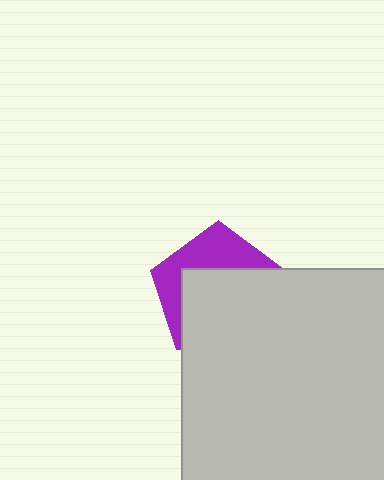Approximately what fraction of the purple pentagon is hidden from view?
Roughly 62% of the purple pentagon is hidden behind the light gray square.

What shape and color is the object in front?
The object in front is a light gray square.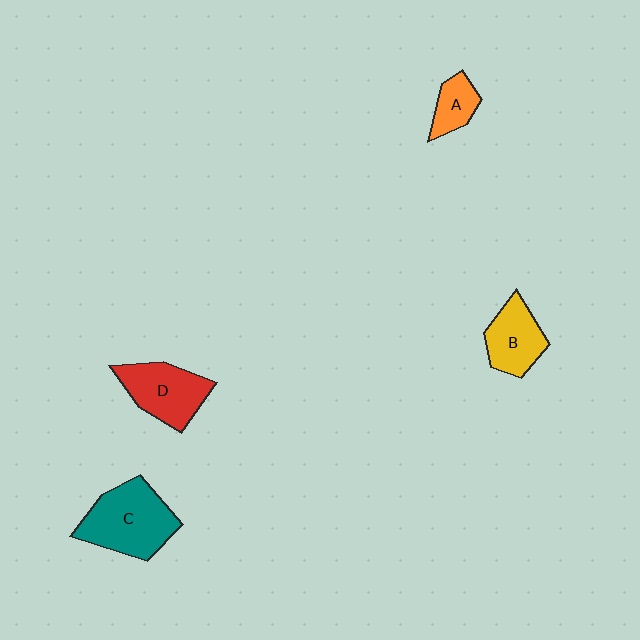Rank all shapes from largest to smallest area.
From largest to smallest: C (teal), D (red), B (yellow), A (orange).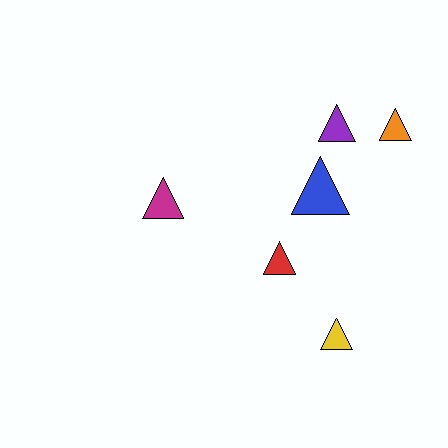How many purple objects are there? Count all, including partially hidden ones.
There is 1 purple object.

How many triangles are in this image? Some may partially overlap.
There are 6 triangles.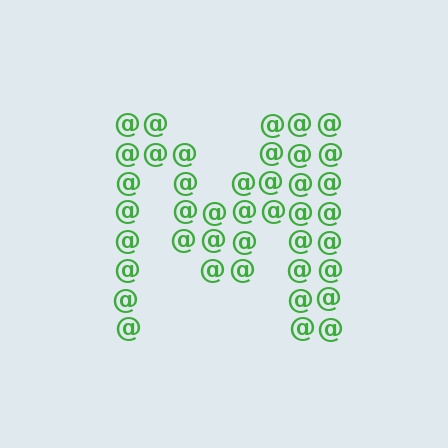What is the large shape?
The large shape is the letter M.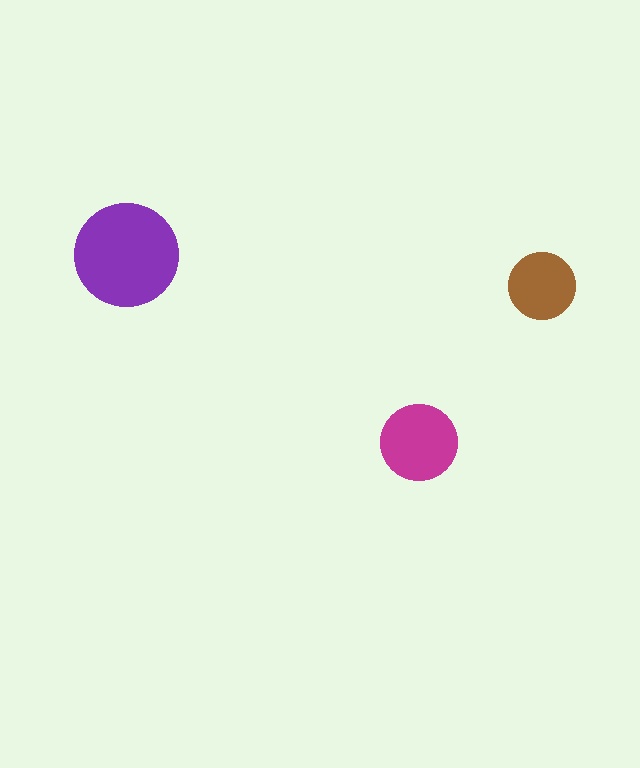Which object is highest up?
The purple circle is topmost.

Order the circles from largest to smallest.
the purple one, the magenta one, the brown one.